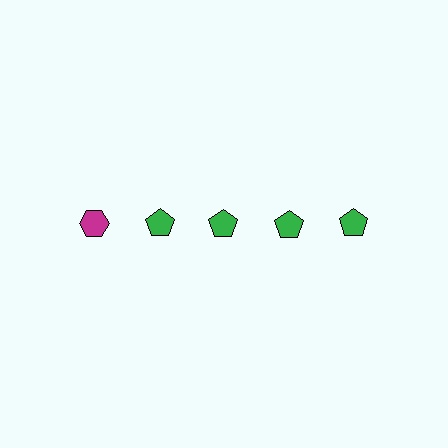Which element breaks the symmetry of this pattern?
The magenta hexagon in the top row, leftmost column breaks the symmetry. All other shapes are green pentagons.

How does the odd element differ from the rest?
It differs in both color (magenta instead of green) and shape (hexagon instead of pentagon).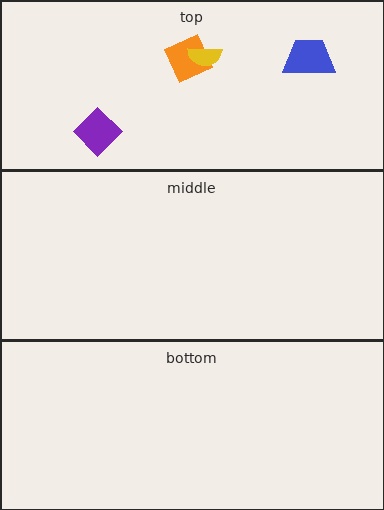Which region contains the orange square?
The top region.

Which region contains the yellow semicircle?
The top region.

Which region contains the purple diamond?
The top region.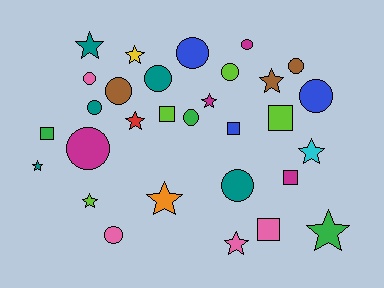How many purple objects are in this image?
There are no purple objects.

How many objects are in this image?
There are 30 objects.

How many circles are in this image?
There are 13 circles.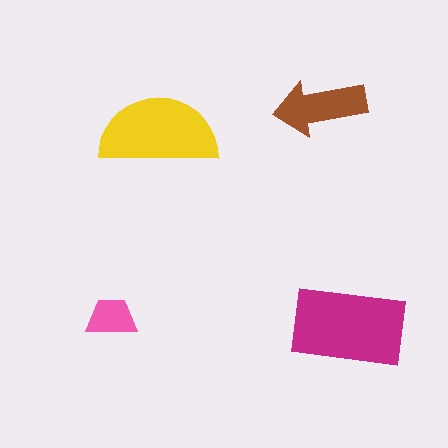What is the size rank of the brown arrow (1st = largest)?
3rd.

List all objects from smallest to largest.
The pink trapezoid, the brown arrow, the yellow semicircle, the magenta rectangle.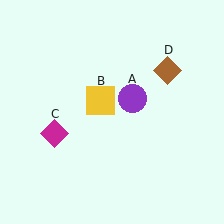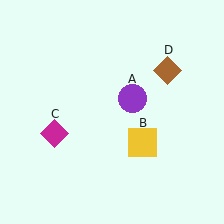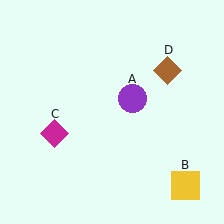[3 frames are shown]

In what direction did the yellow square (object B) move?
The yellow square (object B) moved down and to the right.